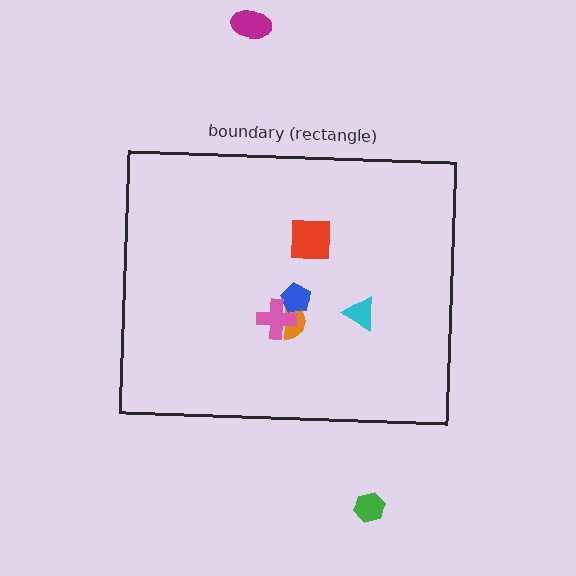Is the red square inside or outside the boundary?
Inside.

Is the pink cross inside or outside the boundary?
Inside.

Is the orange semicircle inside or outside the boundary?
Inside.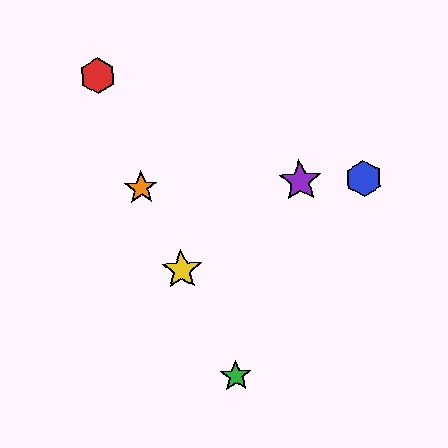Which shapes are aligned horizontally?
The blue hexagon, the purple star, the orange star are aligned horizontally.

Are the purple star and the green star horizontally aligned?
No, the purple star is at y≈181 and the green star is at y≈376.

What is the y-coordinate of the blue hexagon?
The blue hexagon is at y≈178.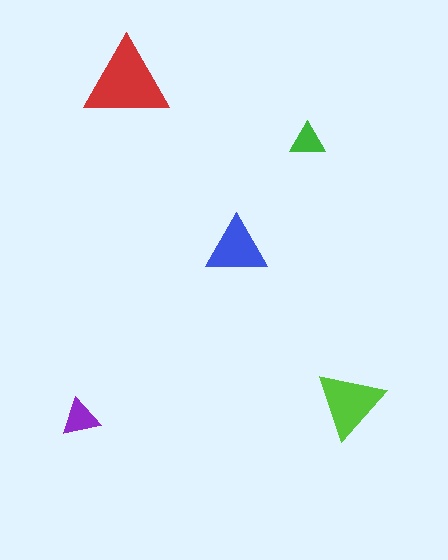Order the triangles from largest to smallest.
the red one, the lime one, the blue one, the purple one, the green one.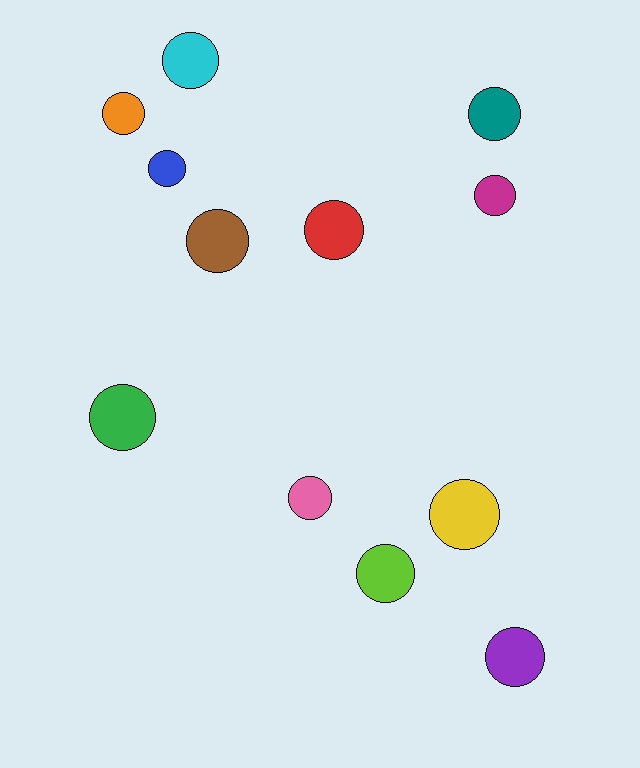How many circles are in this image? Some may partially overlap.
There are 12 circles.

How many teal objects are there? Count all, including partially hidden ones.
There is 1 teal object.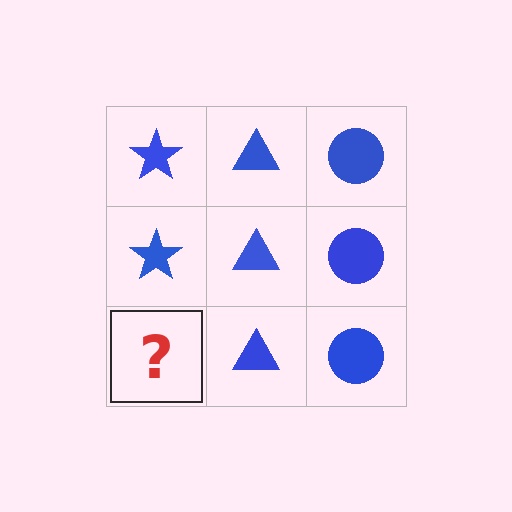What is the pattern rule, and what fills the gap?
The rule is that each column has a consistent shape. The gap should be filled with a blue star.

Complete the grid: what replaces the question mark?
The question mark should be replaced with a blue star.